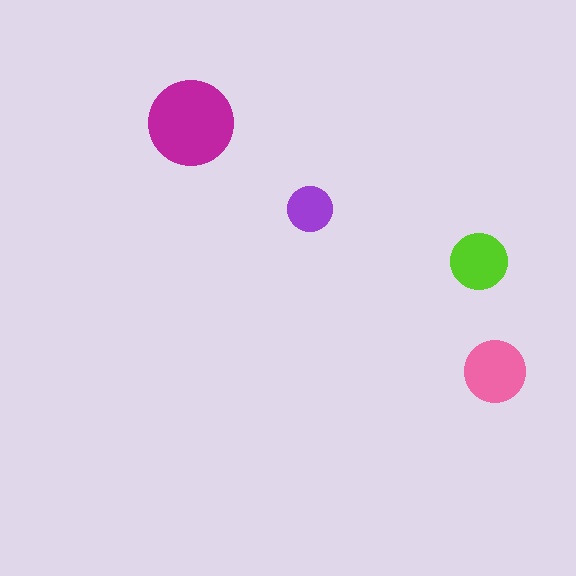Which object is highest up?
The magenta circle is topmost.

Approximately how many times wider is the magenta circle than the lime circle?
About 1.5 times wider.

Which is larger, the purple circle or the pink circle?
The pink one.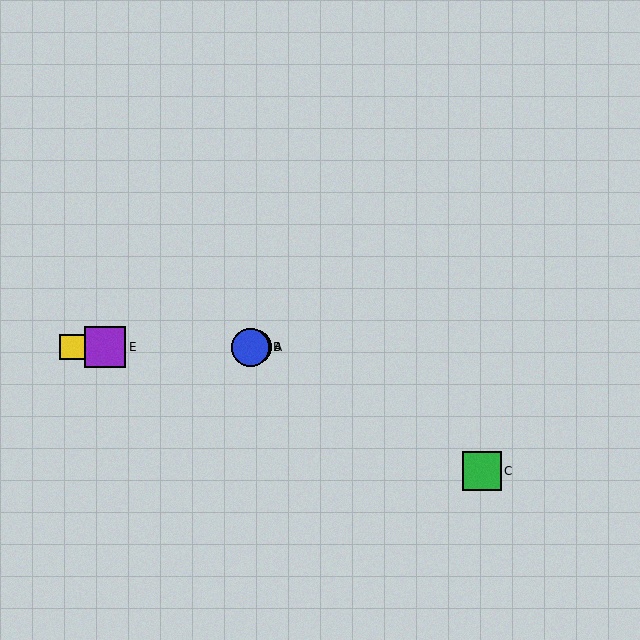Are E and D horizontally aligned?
Yes, both are at y≈347.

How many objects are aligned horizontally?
4 objects (A, B, D, E) are aligned horizontally.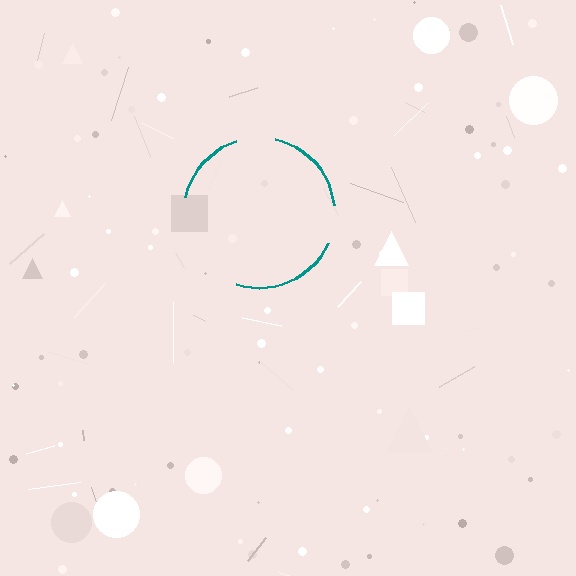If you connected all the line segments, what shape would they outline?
They would outline a circle.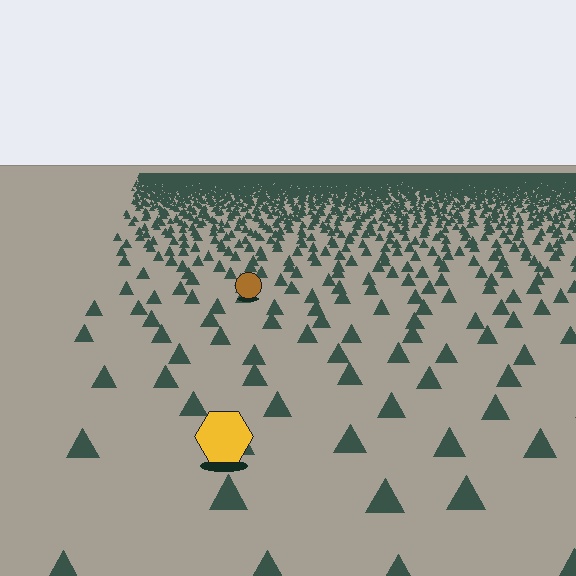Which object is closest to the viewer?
The yellow hexagon is closest. The texture marks near it are larger and more spread out.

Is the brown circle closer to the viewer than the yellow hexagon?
No. The yellow hexagon is closer — you can tell from the texture gradient: the ground texture is coarser near it.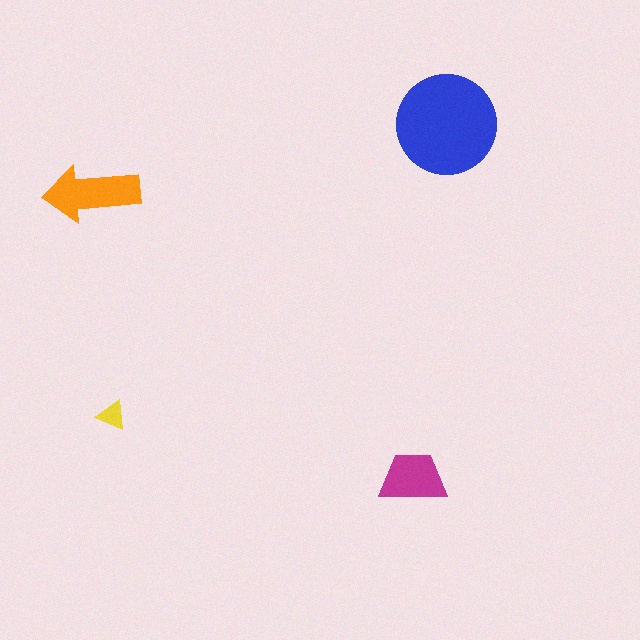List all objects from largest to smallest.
The blue circle, the orange arrow, the magenta trapezoid, the yellow triangle.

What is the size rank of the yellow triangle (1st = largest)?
4th.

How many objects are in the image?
There are 4 objects in the image.